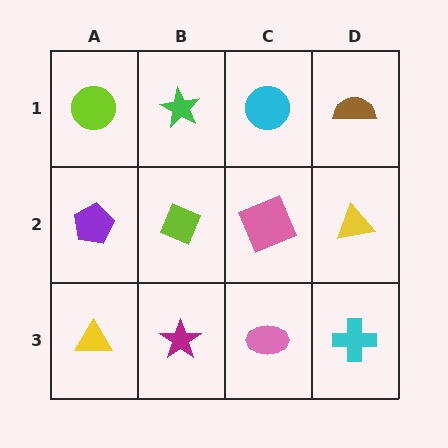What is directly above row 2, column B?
A green star.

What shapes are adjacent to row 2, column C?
A cyan circle (row 1, column C), a pink ellipse (row 3, column C), a lime diamond (row 2, column B), a yellow triangle (row 2, column D).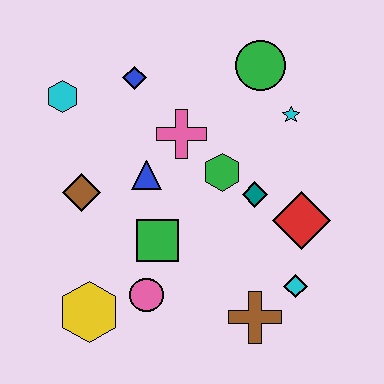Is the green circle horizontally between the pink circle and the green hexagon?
No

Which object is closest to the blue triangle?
The pink cross is closest to the blue triangle.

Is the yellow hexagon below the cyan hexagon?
Yes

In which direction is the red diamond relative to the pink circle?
The red diamond is to the right of the pink circle.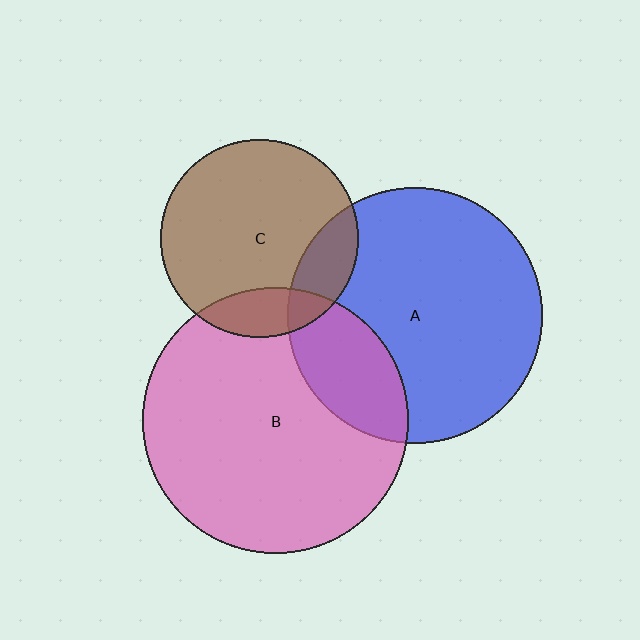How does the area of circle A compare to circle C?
Approximately 1.7 times.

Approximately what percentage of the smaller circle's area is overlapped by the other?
Approximately 25%.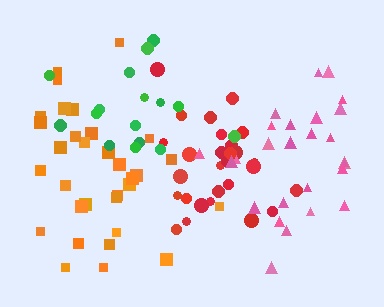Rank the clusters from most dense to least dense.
red, pink, orange, green.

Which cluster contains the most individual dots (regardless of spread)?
Orange (33).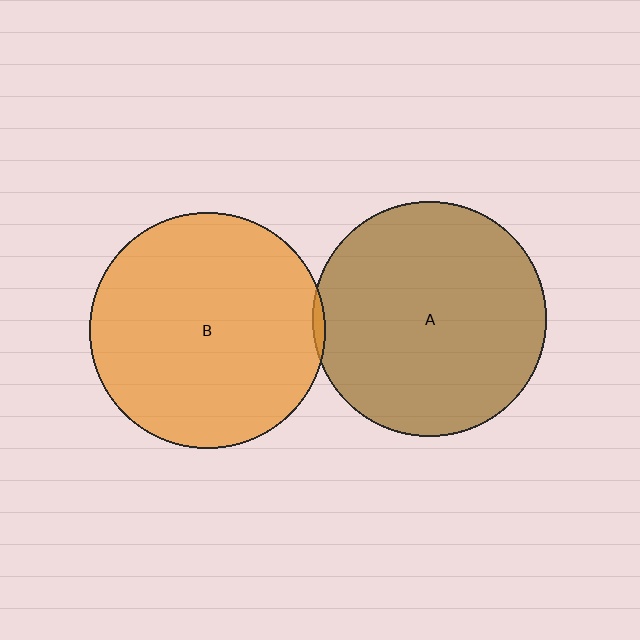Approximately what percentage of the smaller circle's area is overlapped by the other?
Approximately 5%.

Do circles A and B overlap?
Yes.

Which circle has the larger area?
Circle B (orange).